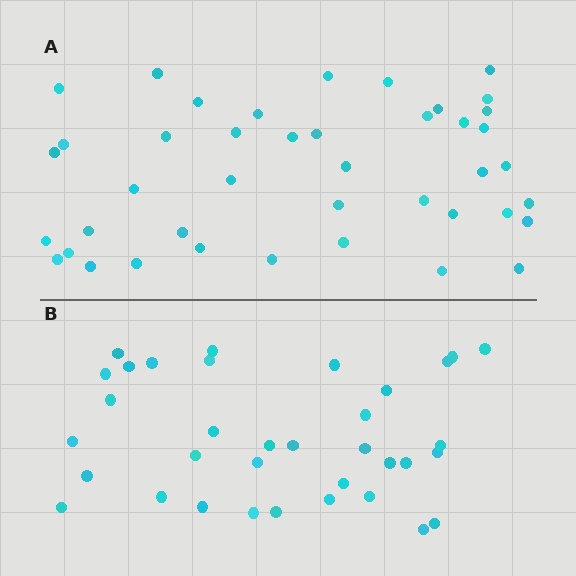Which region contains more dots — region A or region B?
Region A (the top region) has more dots.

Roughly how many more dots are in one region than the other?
Region A has roughly 8 or so more dots than region B.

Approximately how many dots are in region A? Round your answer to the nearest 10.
About 40 dots. (The exact count is 42, which rounds to 40.)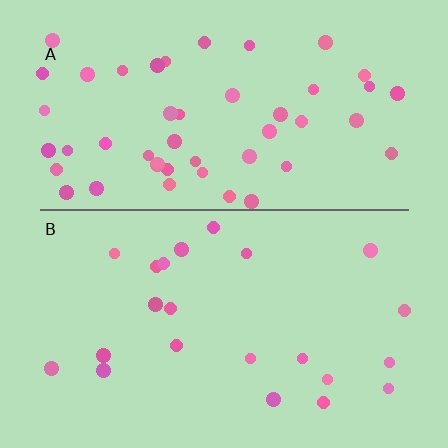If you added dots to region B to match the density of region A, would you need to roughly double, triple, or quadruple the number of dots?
Approximately double.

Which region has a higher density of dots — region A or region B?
A (the top).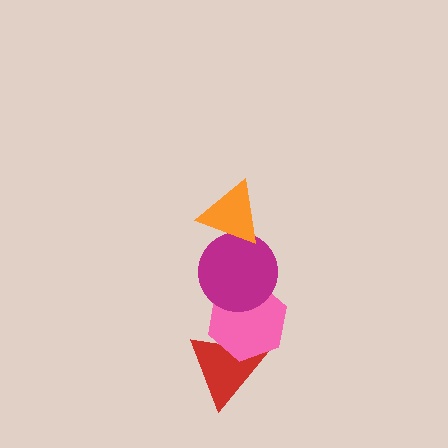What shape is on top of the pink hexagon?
The magenta circle is on top of the pink hexagon.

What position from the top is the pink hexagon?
The pink hexagon is 3rd from the top.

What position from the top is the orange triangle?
The orange triangle is 1st from the top.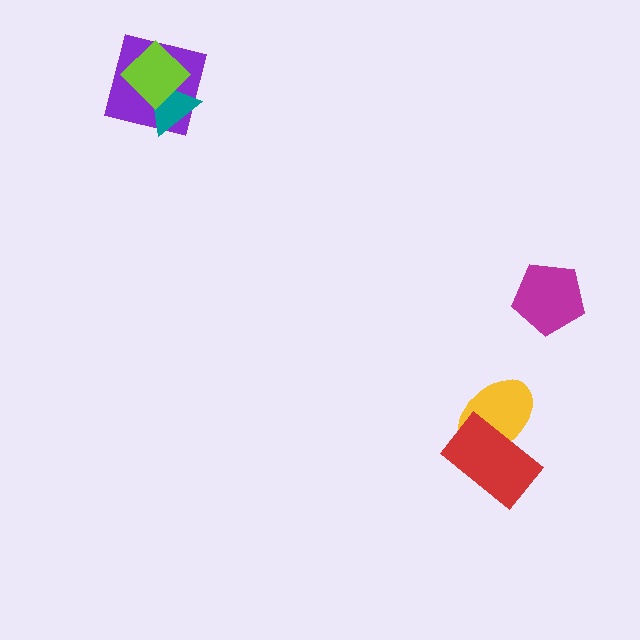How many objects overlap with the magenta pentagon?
0 objects overlap with the magenta pentagon.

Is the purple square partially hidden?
Yes, it is partially covered by another shape.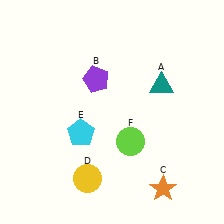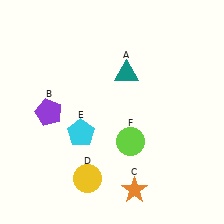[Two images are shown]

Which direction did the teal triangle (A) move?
The teal triangle (A) moved left.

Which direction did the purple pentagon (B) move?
The purple pentagon (B) moved left.